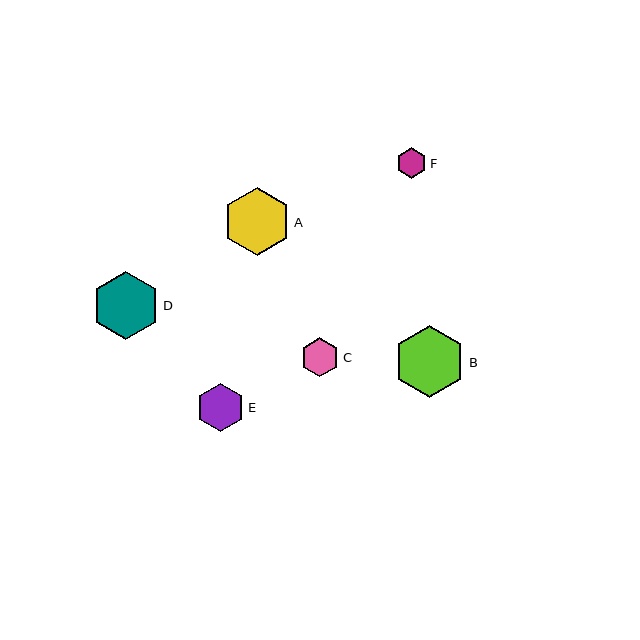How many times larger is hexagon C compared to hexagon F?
Hexagon C is approximately 1.3 times the size of hexagon F.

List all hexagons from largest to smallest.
From largest to smallest: B, A, D, E, C, F.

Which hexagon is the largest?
Hexagon B is the largest with a size of approximately 72 pixels.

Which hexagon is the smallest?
Hexagon F is the smallest with a size of approximately 30 pixels.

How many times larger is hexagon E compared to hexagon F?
Hexagon E is approximately 1.6 times the size of hexagon F.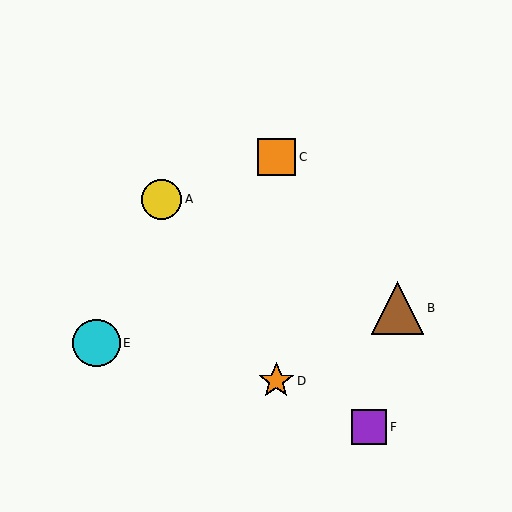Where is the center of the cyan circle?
The center of the cyan circle is at (96, 343).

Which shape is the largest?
The brown triangle (labeled B) is the largest.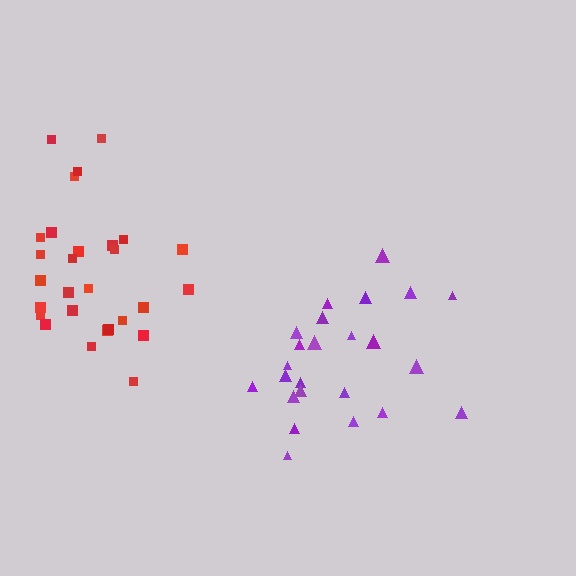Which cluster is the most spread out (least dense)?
Red.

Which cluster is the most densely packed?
Purple.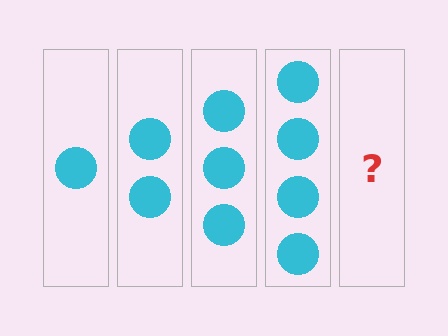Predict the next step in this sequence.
The next step is 5 circles.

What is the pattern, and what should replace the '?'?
The pattern is that each step adds one more circle. The '?' should be 5 circles.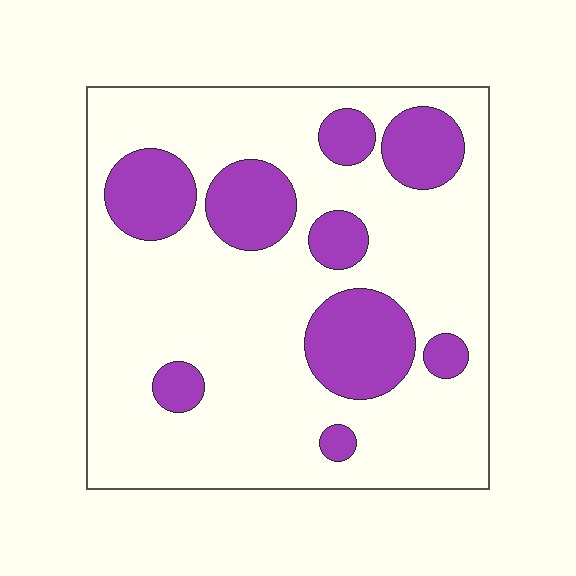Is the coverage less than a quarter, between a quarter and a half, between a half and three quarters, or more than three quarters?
Less than a quarter.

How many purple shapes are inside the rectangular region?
9.